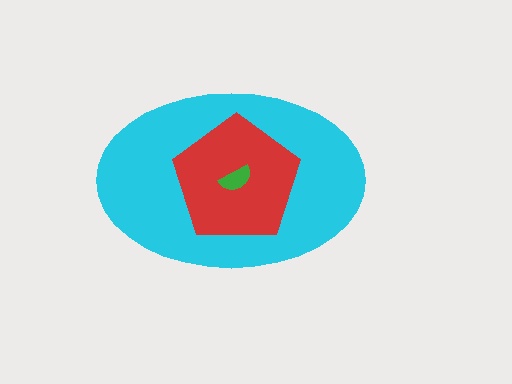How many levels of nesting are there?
3.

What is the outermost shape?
The cyan ellipse.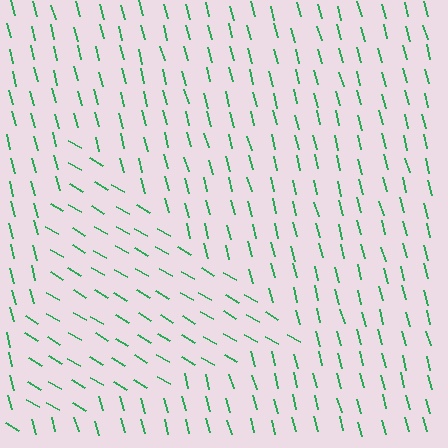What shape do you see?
I see a triangle.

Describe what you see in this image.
The image is filled with small green line segments. A triangle region in the image has lines oriented differently from the surrounding lines, creating a visible texture boundary.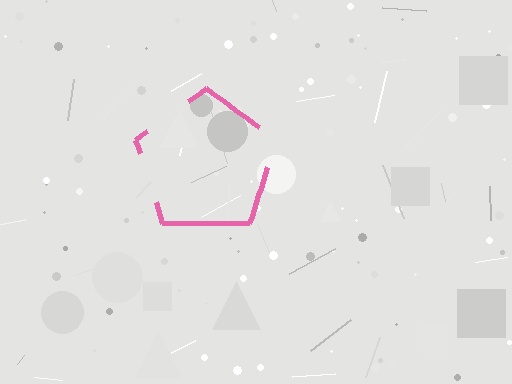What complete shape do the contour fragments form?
The contour fragments form a pentagon.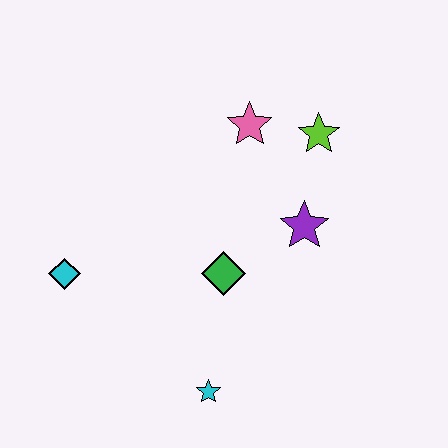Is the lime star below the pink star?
Yes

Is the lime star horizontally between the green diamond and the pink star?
No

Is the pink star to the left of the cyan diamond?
No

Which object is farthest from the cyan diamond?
The lime star is farthest from the cyan diamond.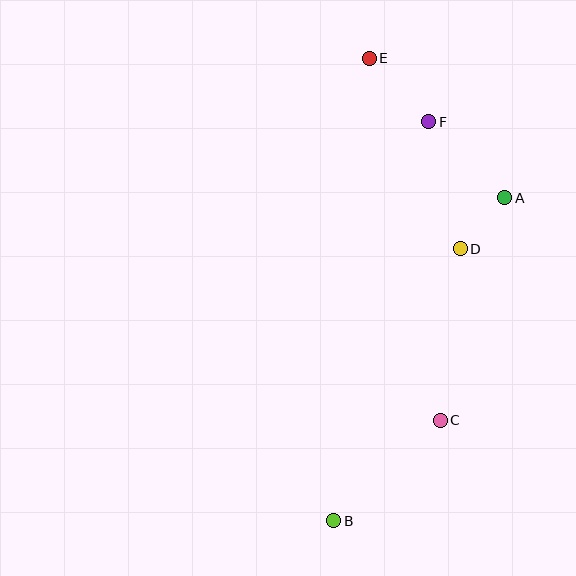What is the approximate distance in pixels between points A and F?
The distance between A and F is approximately 107 pixels.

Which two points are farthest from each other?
Points B and E are farthest from each other.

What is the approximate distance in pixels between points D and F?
The distance between D and F is approximately 131 pixels.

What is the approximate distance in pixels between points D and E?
The distance between D and E is approximately 211 pixels.